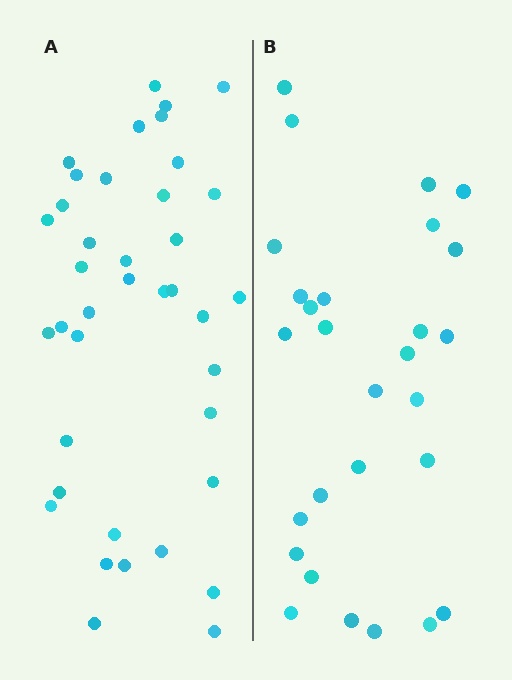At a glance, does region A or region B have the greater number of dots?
Region A (the left region) has more dots.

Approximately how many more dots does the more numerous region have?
Region A has roughly 12 or so more dots than region B.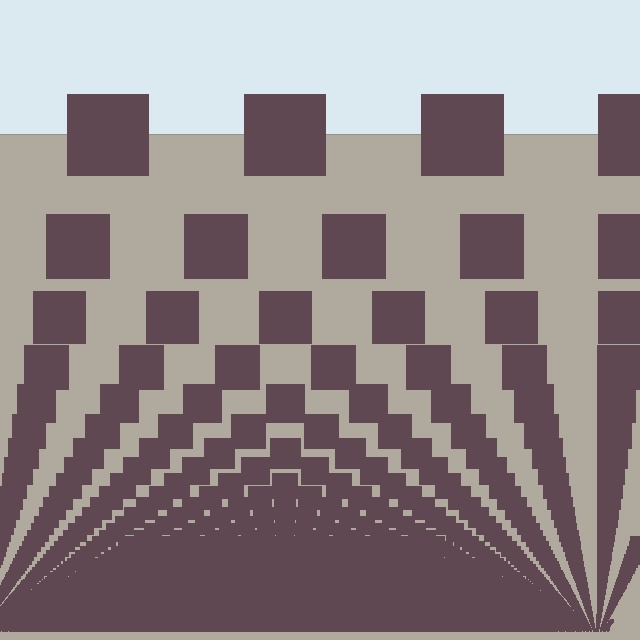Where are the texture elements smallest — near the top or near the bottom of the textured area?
Near the bottom.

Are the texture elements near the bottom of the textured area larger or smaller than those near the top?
Smaller. The gradient is inverted — elements near the bottom are smaller and denser.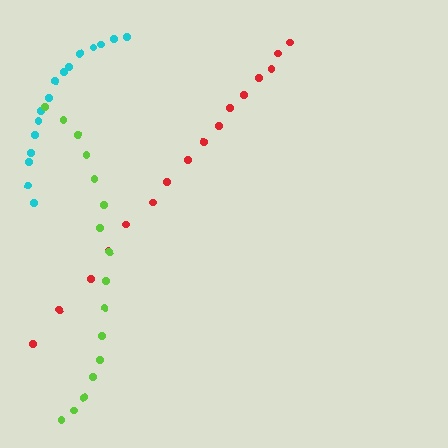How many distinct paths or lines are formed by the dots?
There are 3 distinct paths.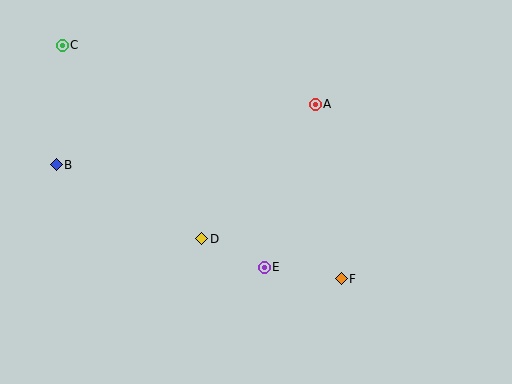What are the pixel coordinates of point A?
Point A is at (315, 104).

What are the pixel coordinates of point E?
Point E is at (264, 267).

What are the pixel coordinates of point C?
Point C is at (62, 45).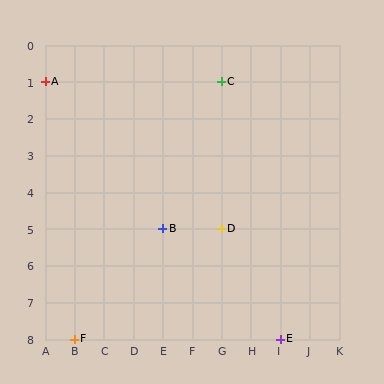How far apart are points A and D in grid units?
Points A and D are 6 columns and 4 rows apart (about 7.2 grid units diagonally).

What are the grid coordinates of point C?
Point C is at grid coordinates (G, 1).